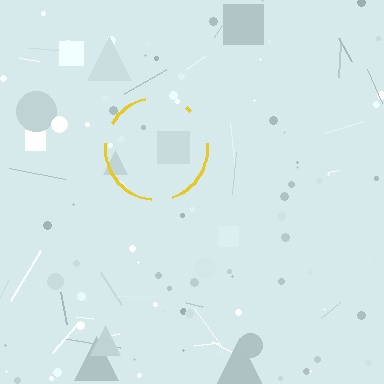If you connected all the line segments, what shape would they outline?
They would outline a circle.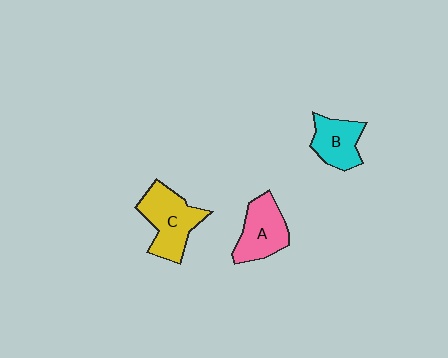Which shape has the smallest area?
Shape B (cyan).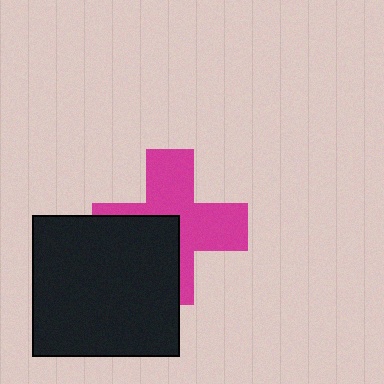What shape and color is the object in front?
The object in front is a black rectangle.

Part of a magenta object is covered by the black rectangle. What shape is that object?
It is a cross.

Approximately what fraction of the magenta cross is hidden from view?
Roughly 39% of the magenta cross is hidden behind the black rectangle.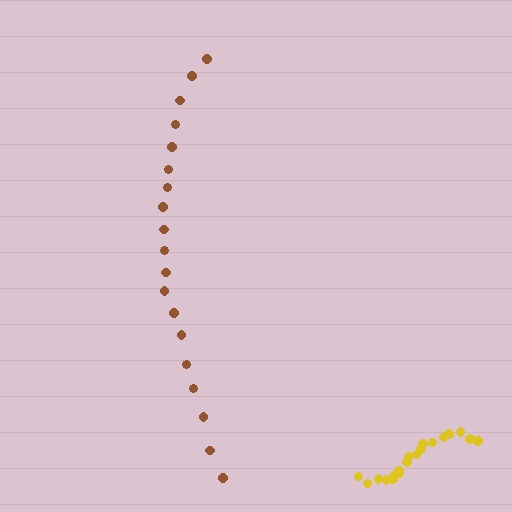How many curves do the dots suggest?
There are 2 distinct paths.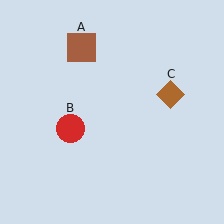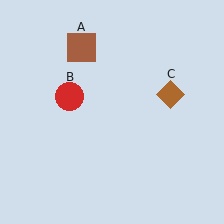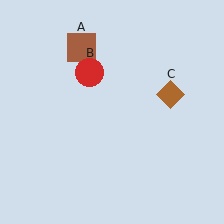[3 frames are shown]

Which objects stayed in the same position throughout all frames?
Brown square (object A) and brown diamond (object C) remained stationary.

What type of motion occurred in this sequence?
The red circle (object B) rotated clockwise around the center of the scene.